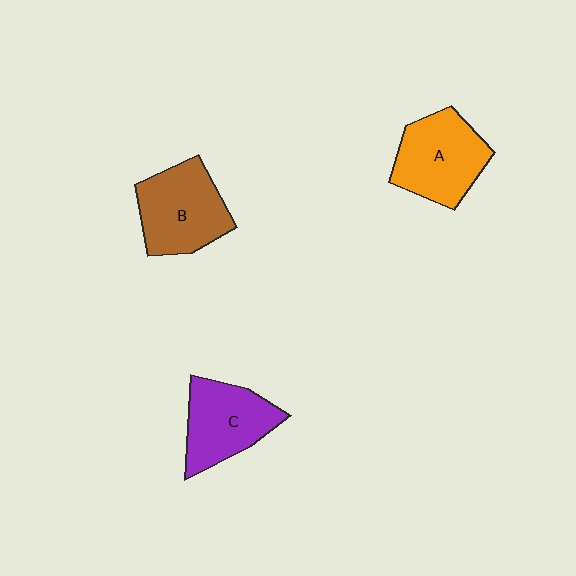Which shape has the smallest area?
Shape C (purple).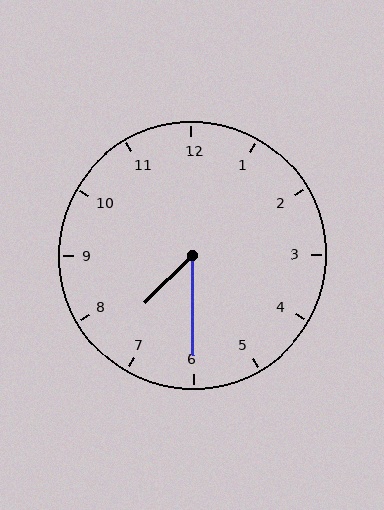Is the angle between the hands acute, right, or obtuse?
It is acute.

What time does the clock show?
7:30.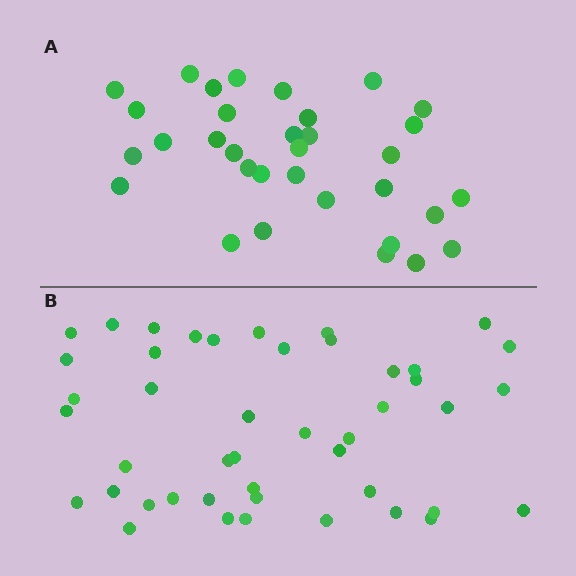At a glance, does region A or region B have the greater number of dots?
Region B (the bottom region) has more dots.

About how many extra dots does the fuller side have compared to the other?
Region B has roughly 12 or so more dots than region A.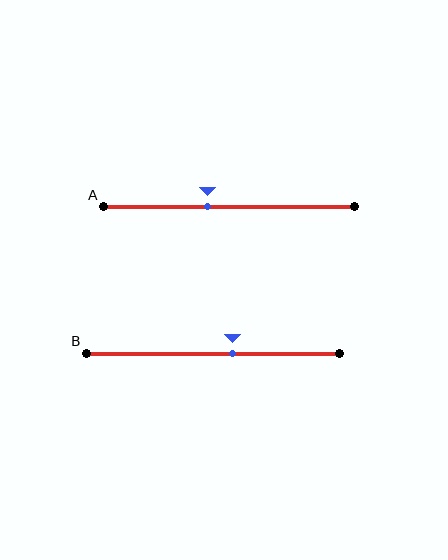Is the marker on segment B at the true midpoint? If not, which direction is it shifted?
No, the marker on segment B is shifted to the right by about 8% of the segment length.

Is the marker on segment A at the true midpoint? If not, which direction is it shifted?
No, the marker on segment A is shifted to the left by about 8% of the segment length.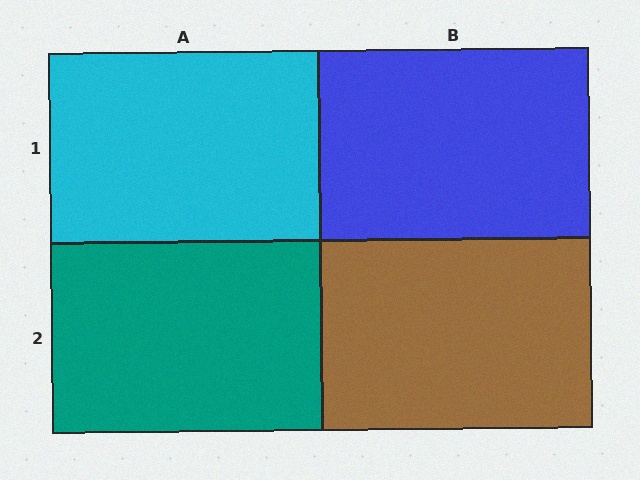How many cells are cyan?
1 cell is cyan.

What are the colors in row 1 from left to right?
Cyan, blue.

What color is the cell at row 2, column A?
Teal.